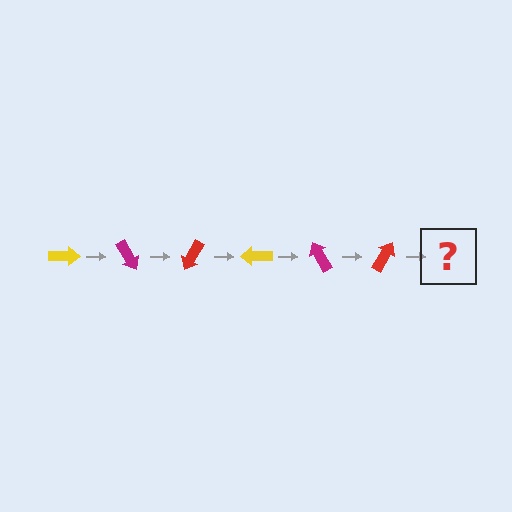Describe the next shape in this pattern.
It should be a yellow arrow, rotated 360 degrees from the start.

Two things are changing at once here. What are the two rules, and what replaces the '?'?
The two rules are that it rotates 60 degrees each step and the color cycles through yellow, magenta, and red. The '?' should be a yellow arrow, rotated 360 degrees from the start.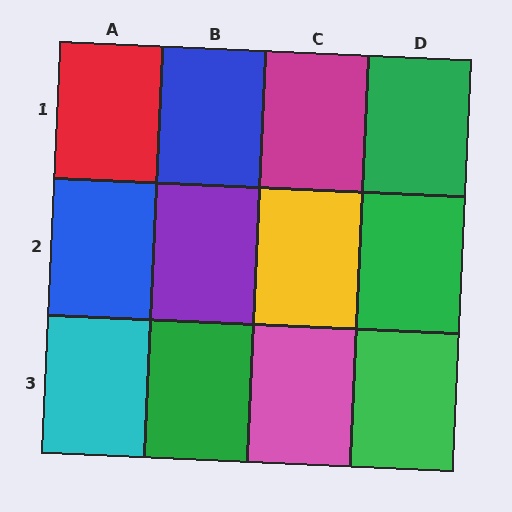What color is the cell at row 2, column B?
Purple.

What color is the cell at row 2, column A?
Blue.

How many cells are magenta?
1 cell is magenta.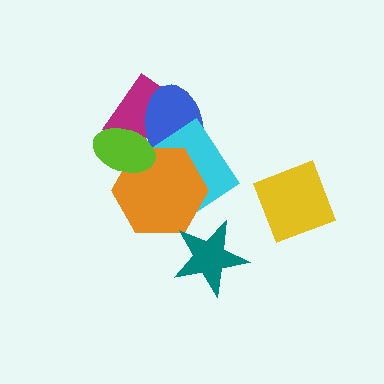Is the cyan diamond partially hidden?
Yes, it is partially covered by another shape.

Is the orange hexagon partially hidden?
Yes, it is partially covered by another shape.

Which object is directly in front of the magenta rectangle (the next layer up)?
The blue ellipse is directly in front of the magenta rectangle.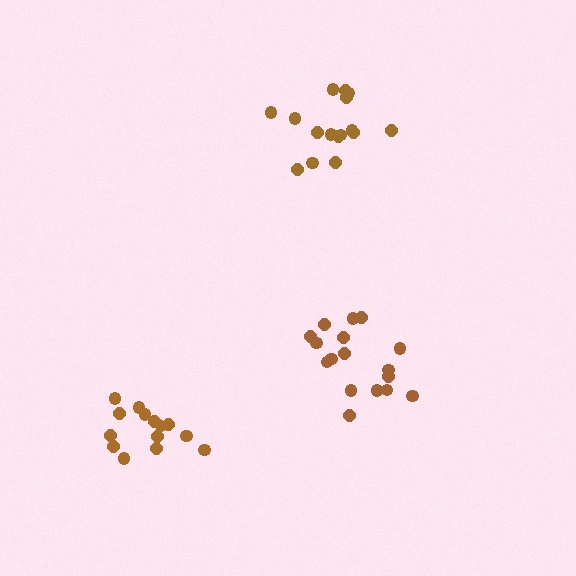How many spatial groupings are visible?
There are 3 spatial groupings.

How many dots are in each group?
Group 1: 16 dots, Group 2: 17 dots, Group 3: 14 dots (47 total).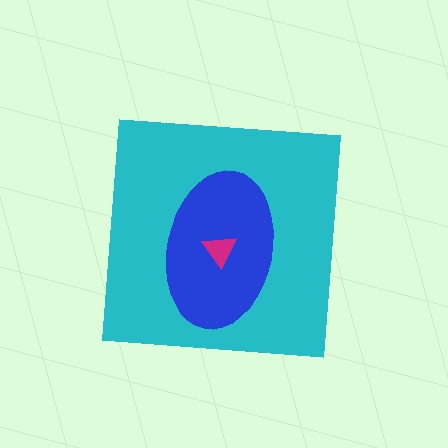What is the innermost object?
The magenta triangle.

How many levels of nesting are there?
3.